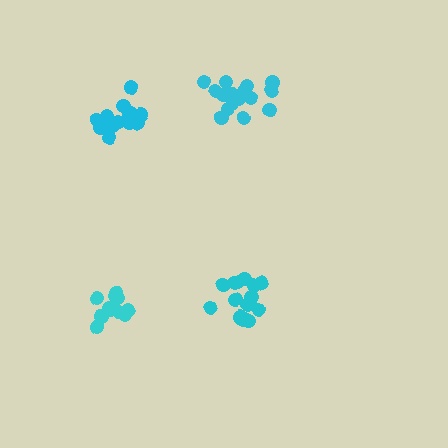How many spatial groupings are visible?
There are 4 spatial groupings.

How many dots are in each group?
Group 1: 11 dots, Group 2: 16 dots, Group 3: 14 dots, Group 4: 16 dots (57 total).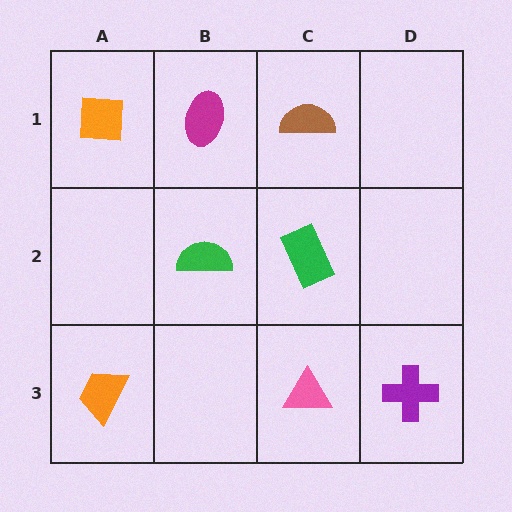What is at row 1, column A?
An orange square.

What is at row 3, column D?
A purple cross.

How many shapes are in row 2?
2 shapes.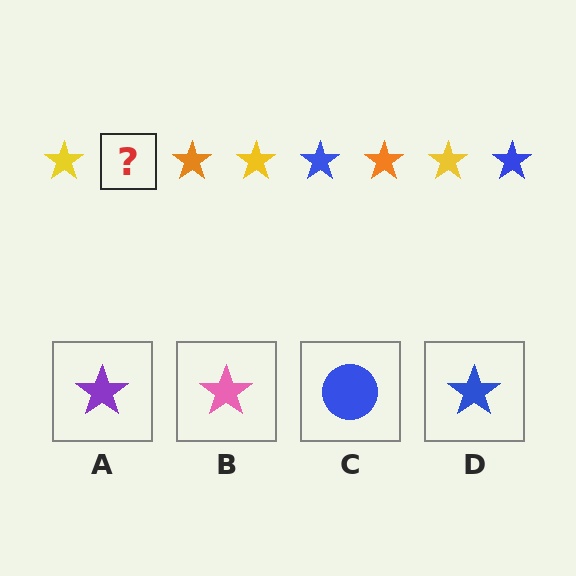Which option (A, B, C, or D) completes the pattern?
D.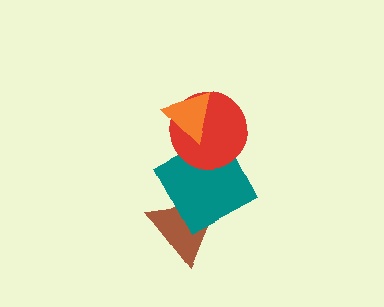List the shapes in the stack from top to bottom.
From top to bottom: the orange triangle, the red circle, the teal square, the brown triangle.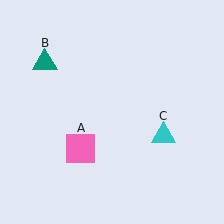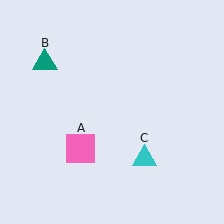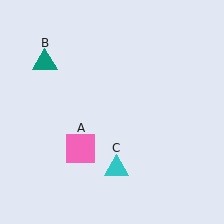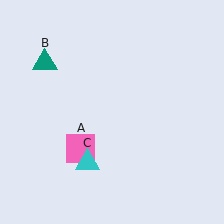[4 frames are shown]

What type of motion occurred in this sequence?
The cyan triangle (object C) rotated clockwise around the center of the scene.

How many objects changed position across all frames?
1 object changed position: cyan triangle (object C).